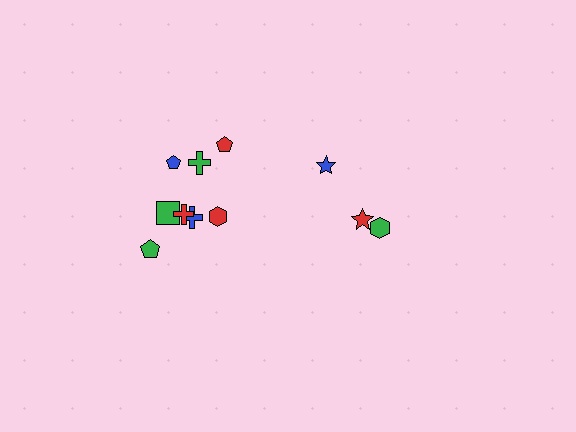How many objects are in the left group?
There are 8 objects.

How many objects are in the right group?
There are 3 objects.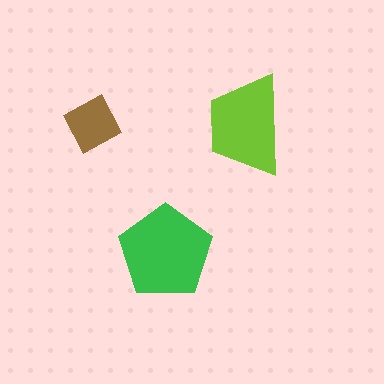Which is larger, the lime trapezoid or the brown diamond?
The lime trapezoid.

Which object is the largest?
The green pentagon.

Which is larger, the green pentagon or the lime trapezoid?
The green pentagon.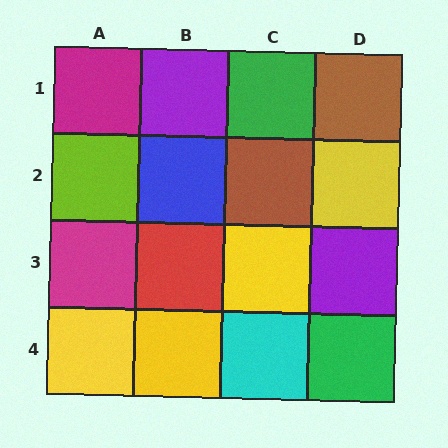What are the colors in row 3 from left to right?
Magenta, red, yellow, purple.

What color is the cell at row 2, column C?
Brown.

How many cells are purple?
2 cells are purple.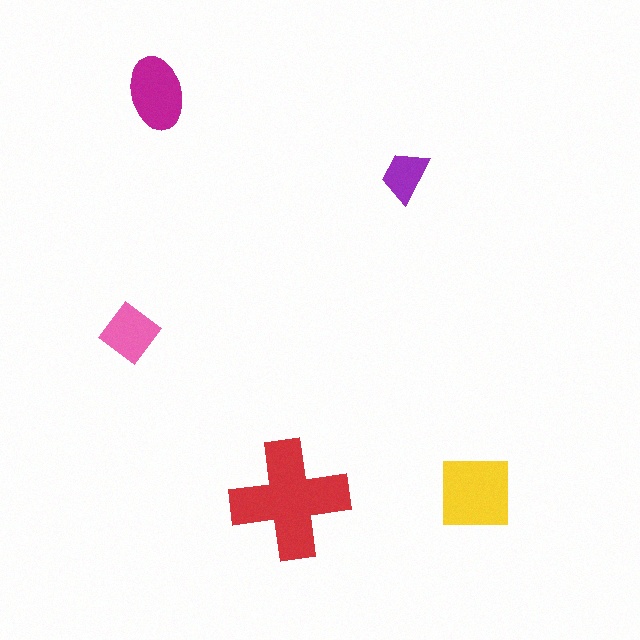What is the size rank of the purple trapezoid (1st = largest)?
5th.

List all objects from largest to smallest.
The red cross, the yellow square, the magenta ellipse, the pink diamond, the purple trapezoid.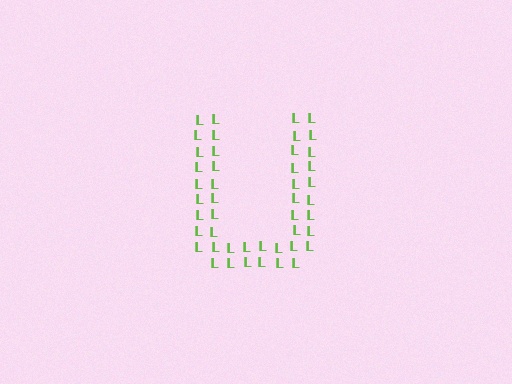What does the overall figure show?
The overall figure shows the letter U.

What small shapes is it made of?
It is made of small letter L's.